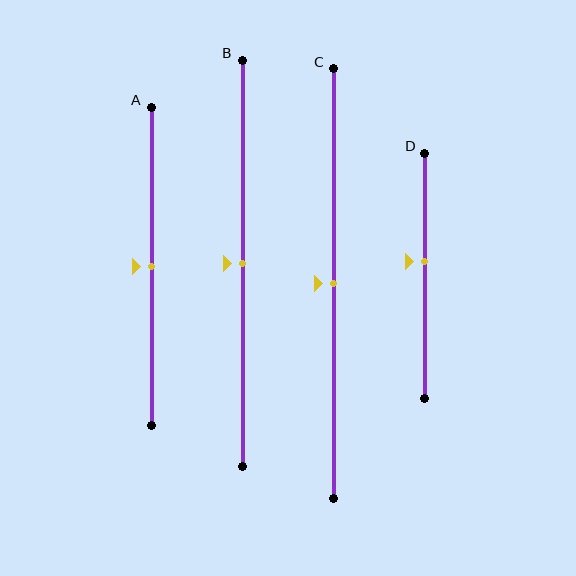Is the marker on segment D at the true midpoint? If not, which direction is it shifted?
No, the marker on segment D is shifted upward by about 6% of the segment length.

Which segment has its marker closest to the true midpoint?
Segment A has its marker closest to the true midpoint.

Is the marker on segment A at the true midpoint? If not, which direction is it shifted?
Yes, the marker on segment A is at the true midpoint.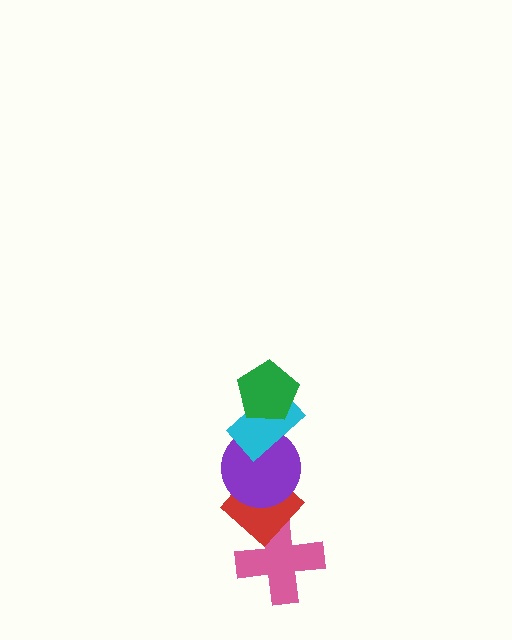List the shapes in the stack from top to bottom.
From top to bottom: the green pentagon, the cyan rectangle, the purple circle, the red diamond, the pink cross.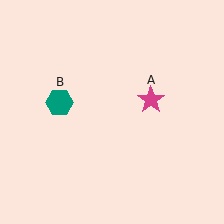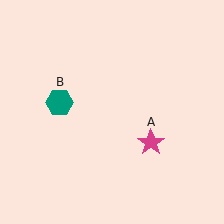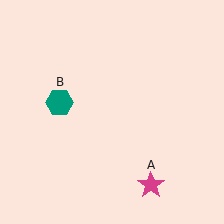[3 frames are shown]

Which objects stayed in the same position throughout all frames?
Teal hexagon (object B) remained stationary.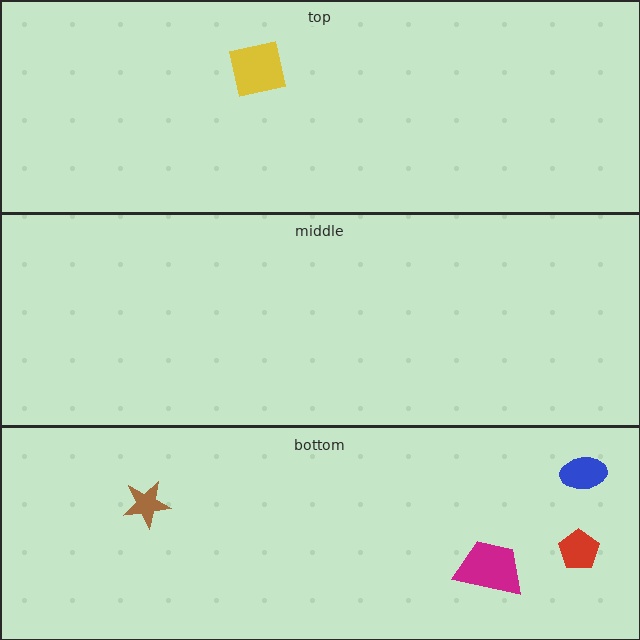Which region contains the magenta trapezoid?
The bottom region.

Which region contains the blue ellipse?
The bottom region.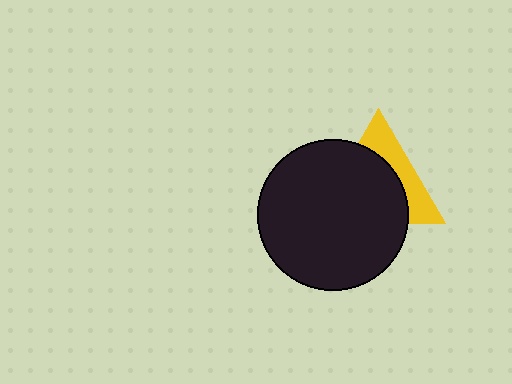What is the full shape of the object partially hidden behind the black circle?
The partially hidden object is a yellow triangle.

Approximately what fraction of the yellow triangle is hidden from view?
Roughly 64% of the yellow triangle is hidden behind the black circle.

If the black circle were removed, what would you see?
You would see the complete yellow triangle.